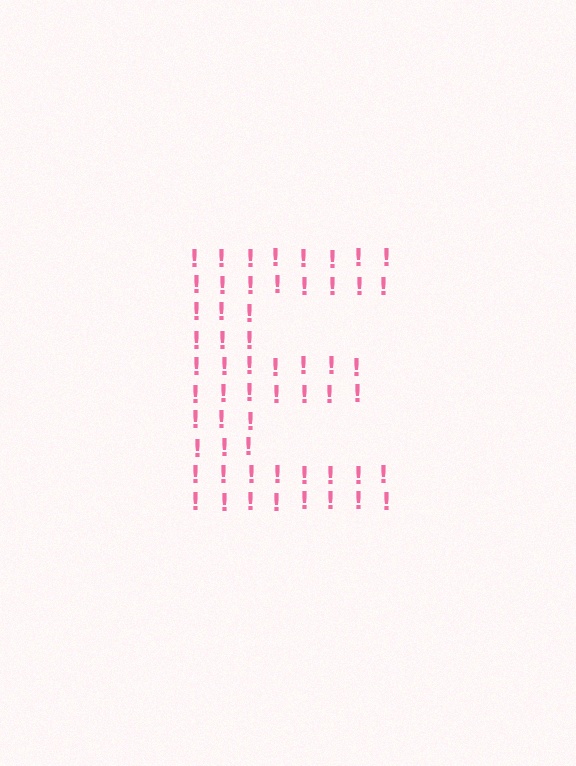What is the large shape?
The large shape is the letter E.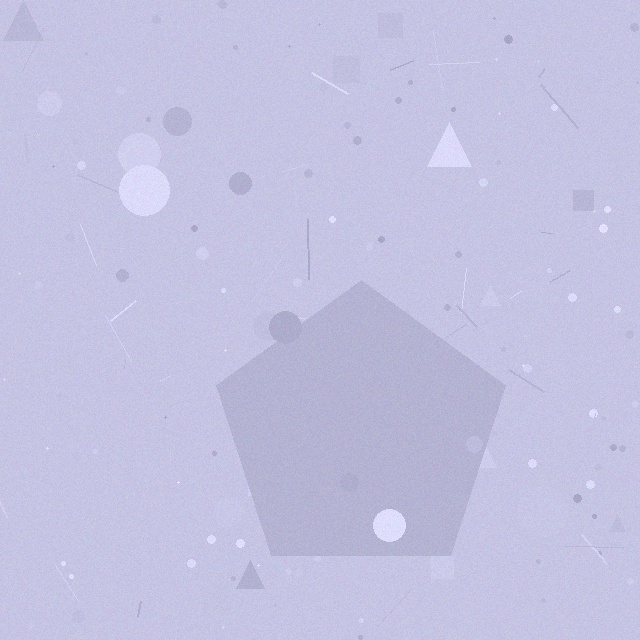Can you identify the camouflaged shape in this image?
The camouflaged shape is a pentagon.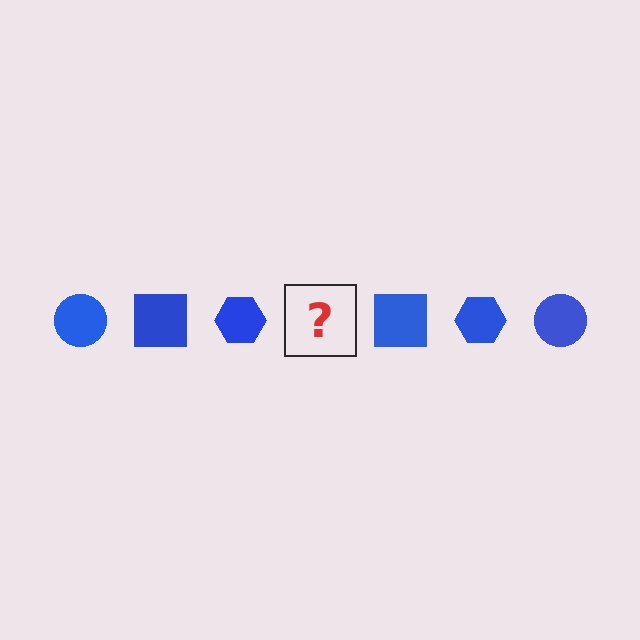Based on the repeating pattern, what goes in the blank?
The blank should be a blue circle.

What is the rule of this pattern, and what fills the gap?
The rule is that the pattern cycles through circle, square, hexagon shapes in blue. The gap should be filled with a blue circle.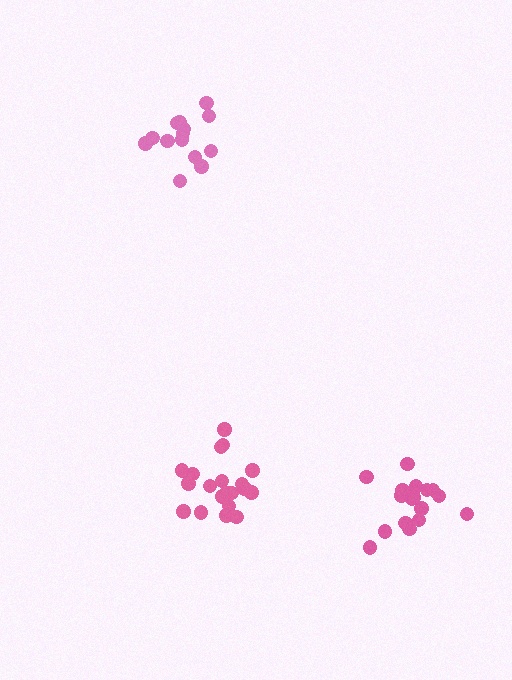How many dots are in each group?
Group 1: 14 dots, Group 2: 19 dots, Group 3: 20 dots (53 total).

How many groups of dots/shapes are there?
There are 3 groups.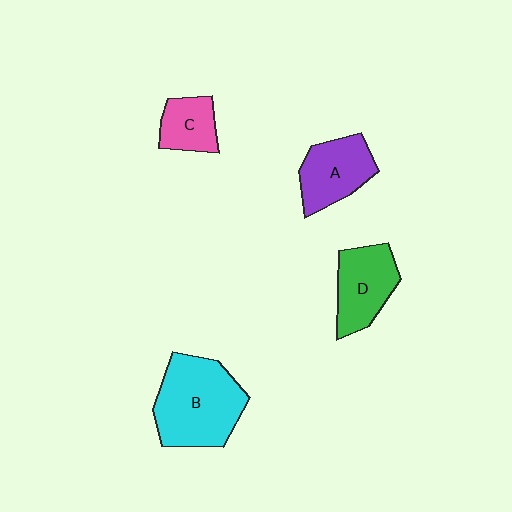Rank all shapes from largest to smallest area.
From largest to smallest: B (cyan), D (green), A (purple), C (pink).